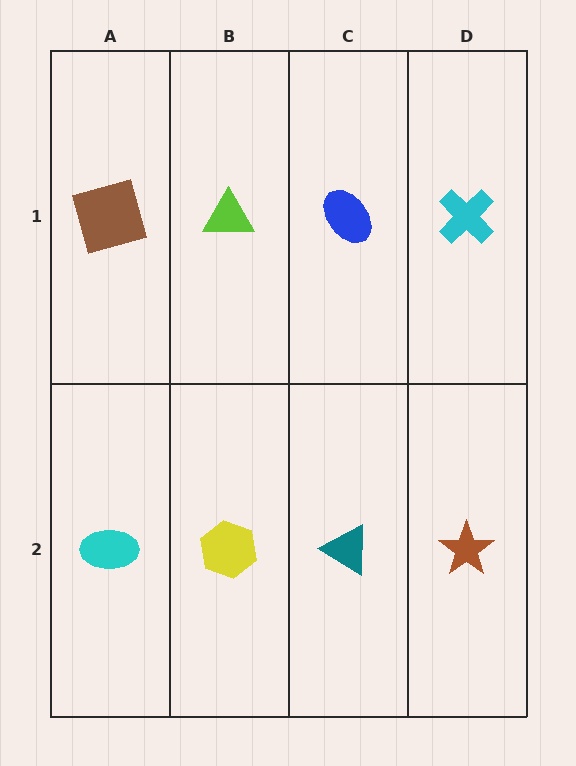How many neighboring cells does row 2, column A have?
2.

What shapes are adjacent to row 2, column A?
A brown square (row 1, column A), a yellow hexagon (row 2, column B).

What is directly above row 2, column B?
A lime triangle.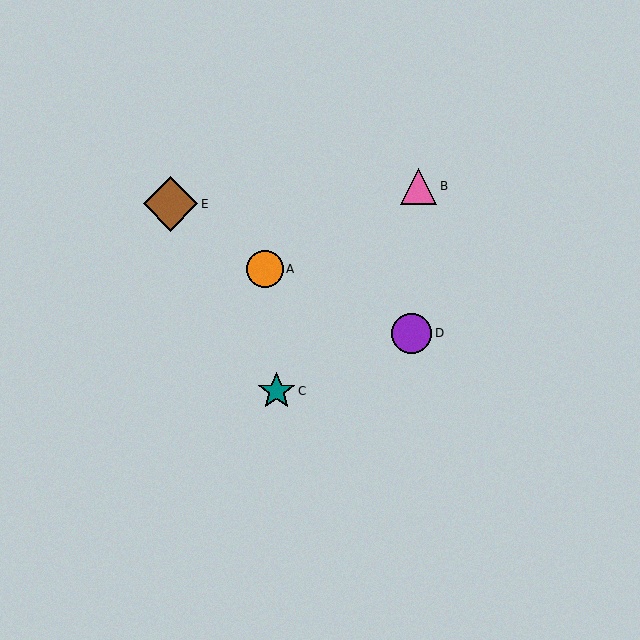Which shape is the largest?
The brown diamond (labeled E) is the largest.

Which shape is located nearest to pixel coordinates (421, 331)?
The purple circle (labeled D) at (412, 333) is nearest to that location.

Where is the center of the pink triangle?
The center of the pink triangle is at (419, 186).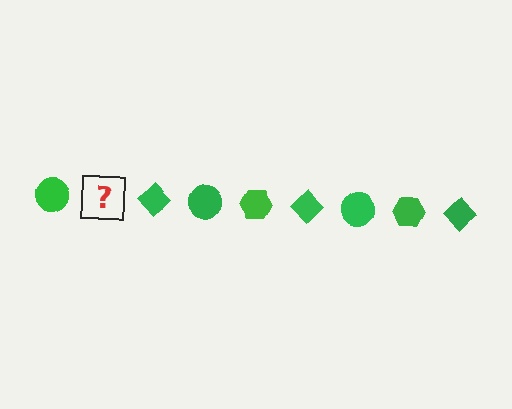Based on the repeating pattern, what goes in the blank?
The blank should be a green hexagon.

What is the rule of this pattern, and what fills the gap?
The rule is that the pattern cycles through circle, hexagon, diamond shapes in green. The gap should be filled with a green hexagon.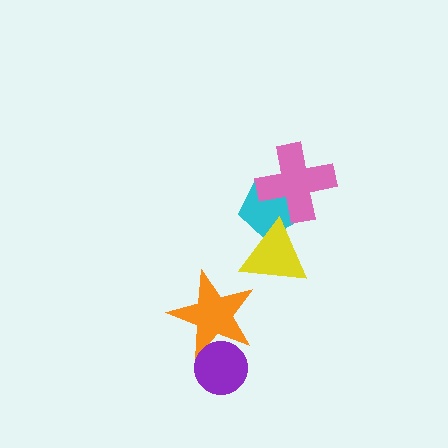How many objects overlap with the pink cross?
1 object overlaps with the pink cross.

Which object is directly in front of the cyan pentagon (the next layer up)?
The yellow triangle is directly in front of the cyan pentagon.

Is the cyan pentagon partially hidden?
Yes, it is partially covered by another shape.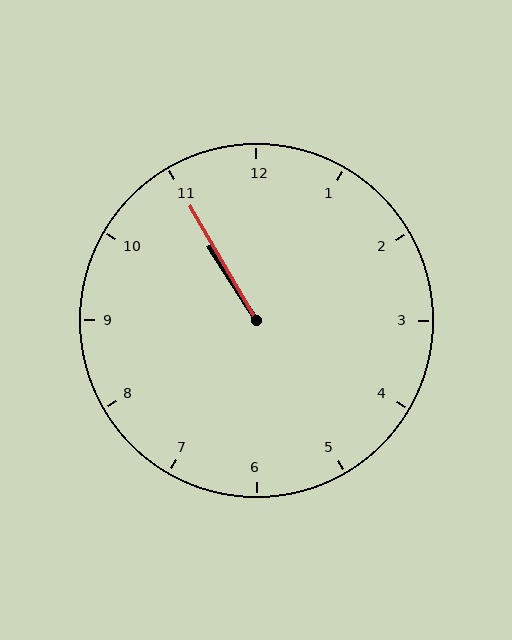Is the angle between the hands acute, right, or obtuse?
It is acute.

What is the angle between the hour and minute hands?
Approximately 2 degrees.